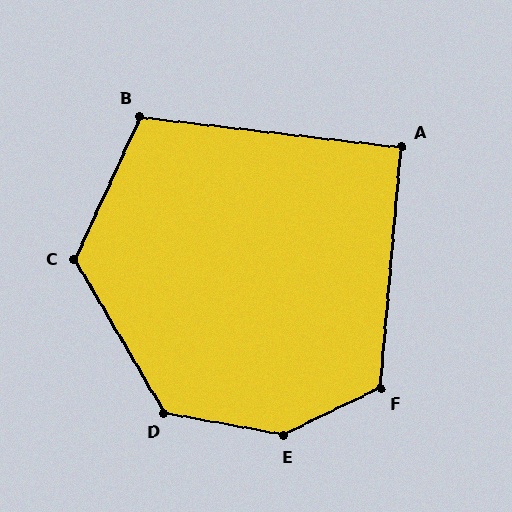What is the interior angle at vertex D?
Approximately 131 degrees (obtuse).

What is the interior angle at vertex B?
Approximately 108 degrees (obtuse).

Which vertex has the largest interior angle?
E, at approximately 143 degrees.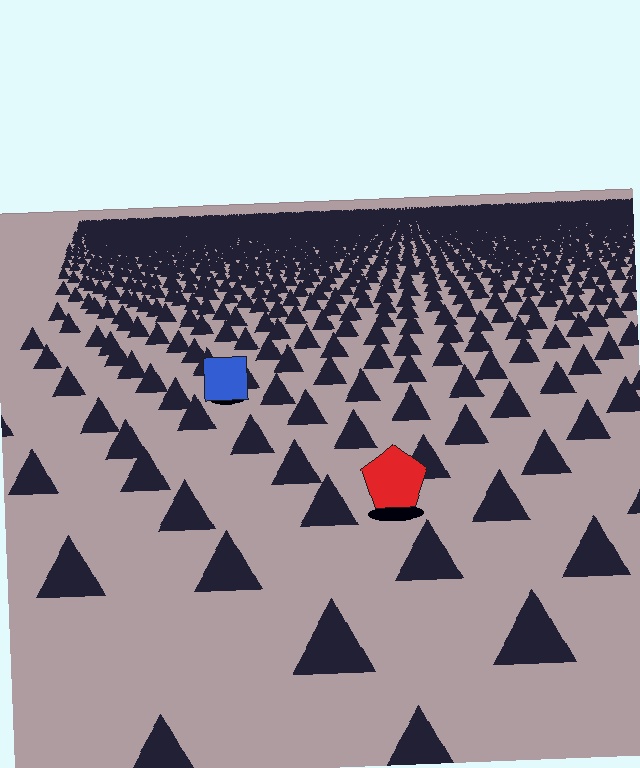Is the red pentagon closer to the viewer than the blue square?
Yes. The red pentagon is closer — you can tell from the texture gradient: the ground texture is coarser near it.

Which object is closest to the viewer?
The red pentagon is closest. The texture marks near it are larger and more spread out.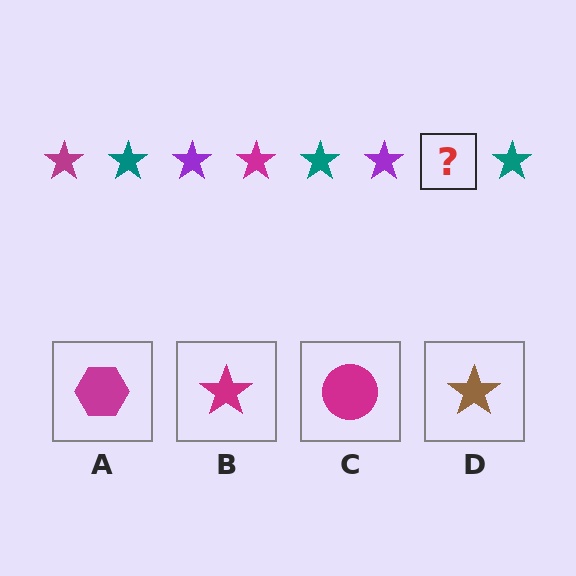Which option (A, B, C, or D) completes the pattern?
B.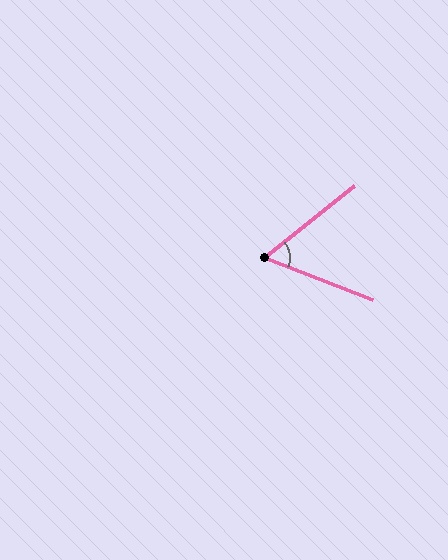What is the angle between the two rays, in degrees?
Approximately 60 degrees.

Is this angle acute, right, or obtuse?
It is acute.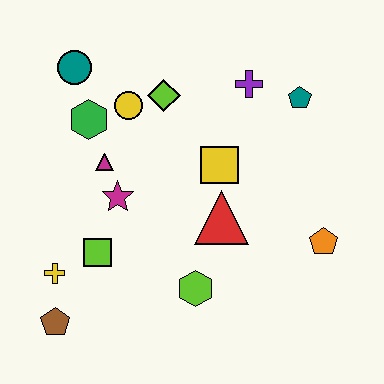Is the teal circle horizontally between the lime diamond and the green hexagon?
No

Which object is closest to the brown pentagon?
The yellow cross is closest to the brown pentagon.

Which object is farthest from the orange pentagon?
The teal circle is farthest from the orange pentagon.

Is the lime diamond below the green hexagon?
No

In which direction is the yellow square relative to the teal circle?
The yellow square is to the right of the teal circle.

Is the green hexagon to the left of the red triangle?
Yes